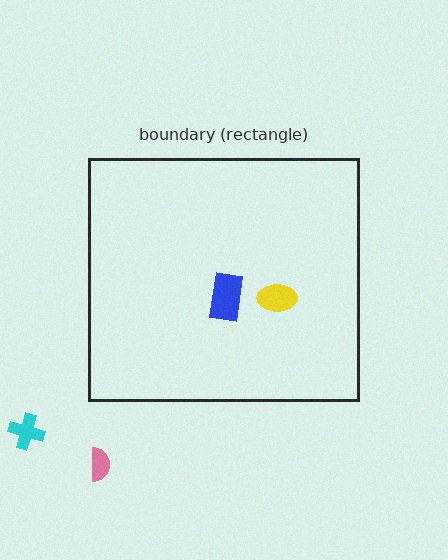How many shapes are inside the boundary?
2 inside, 2 outside.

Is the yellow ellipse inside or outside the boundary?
Inside.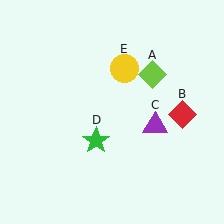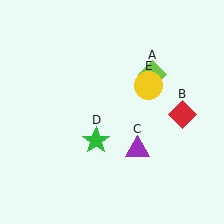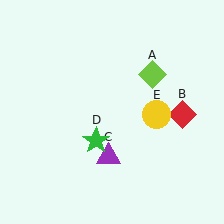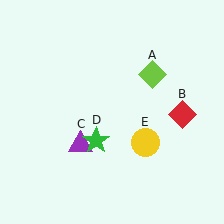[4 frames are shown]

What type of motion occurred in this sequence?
The purple triangle (object C), yellow circle (object E) rotated clockwise around the center of the scene.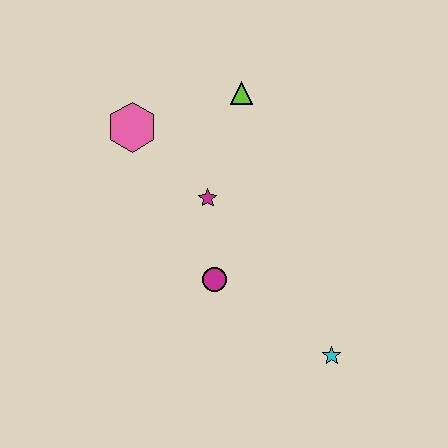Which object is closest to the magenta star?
The magenta circle is closest to the magenta star.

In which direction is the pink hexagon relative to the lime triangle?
The pink hexagon is to the left of the lime triangle.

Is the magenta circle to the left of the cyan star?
Yes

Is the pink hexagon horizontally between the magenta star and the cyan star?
No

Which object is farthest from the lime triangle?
The cyan star is farthest from the lime triangle.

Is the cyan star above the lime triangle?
No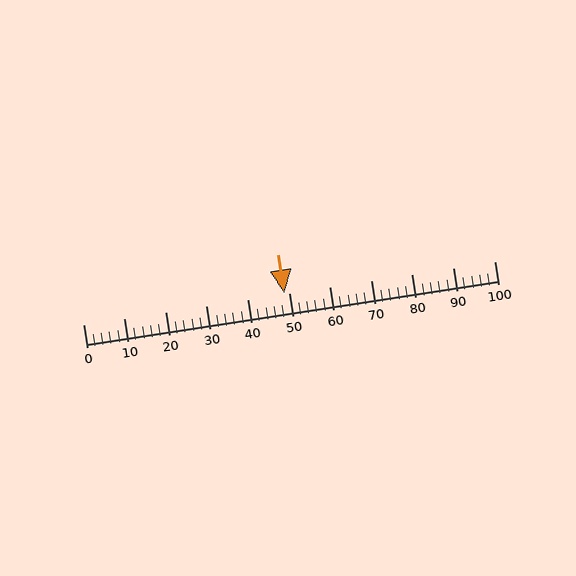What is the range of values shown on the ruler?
The ruler shows values from 0 to 100.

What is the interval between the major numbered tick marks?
The major tick marks are spaced 10 units apart.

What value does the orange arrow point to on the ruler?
The orange arrow points to approximately 49.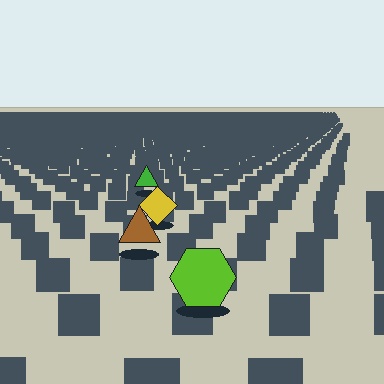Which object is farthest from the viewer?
The green triangle is farthest from the viewer. It appears smaller and the ground texture around it is denser.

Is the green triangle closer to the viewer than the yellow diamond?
No. The yellow diamond is closer — you can tell from the texture gradient: the ground texture is coarser near it.